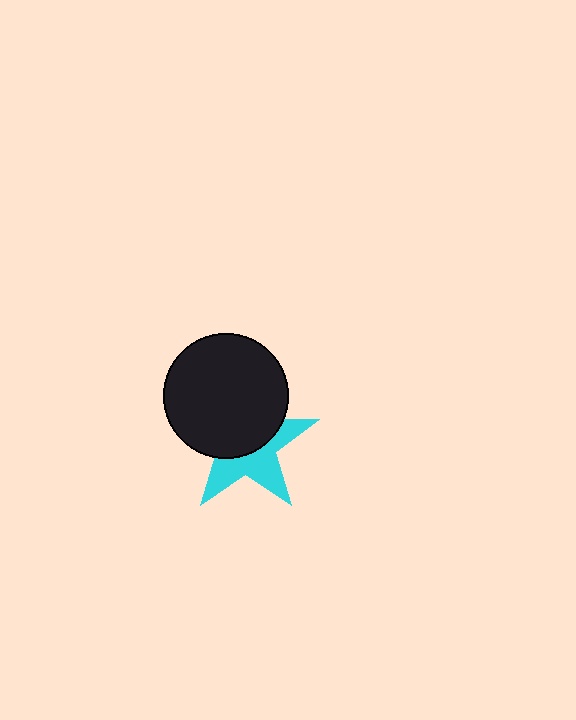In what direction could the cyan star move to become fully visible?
The cyan star could move down. That would shift it out from behind the black circle entirely.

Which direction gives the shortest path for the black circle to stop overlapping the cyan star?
Moving up gives the shortest separation.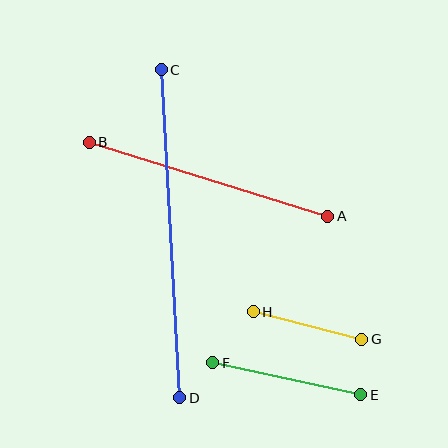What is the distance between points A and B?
The distance is approximately 250 pixels.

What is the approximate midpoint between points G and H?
The midpoint is at approximately (307, 326) pixels.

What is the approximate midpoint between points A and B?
The midpoint is at approximately (208, 179) pixels.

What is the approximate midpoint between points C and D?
The midpoint is at approximately (171, 234) pixels.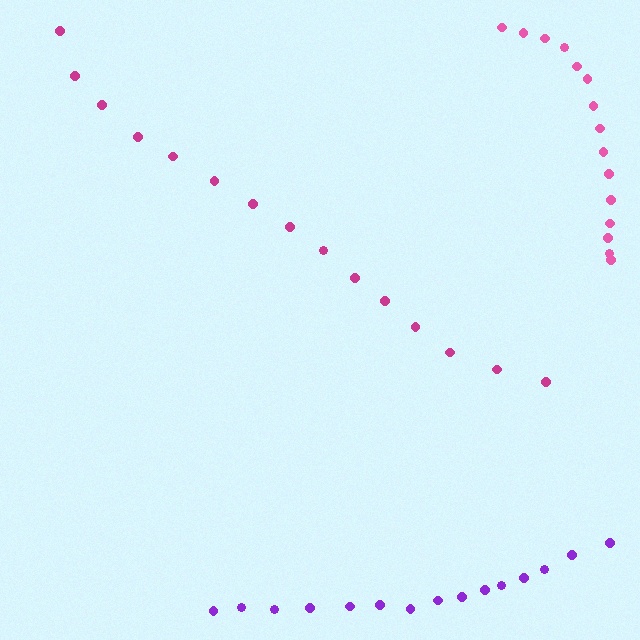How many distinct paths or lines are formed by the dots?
There are 3 distinct paths.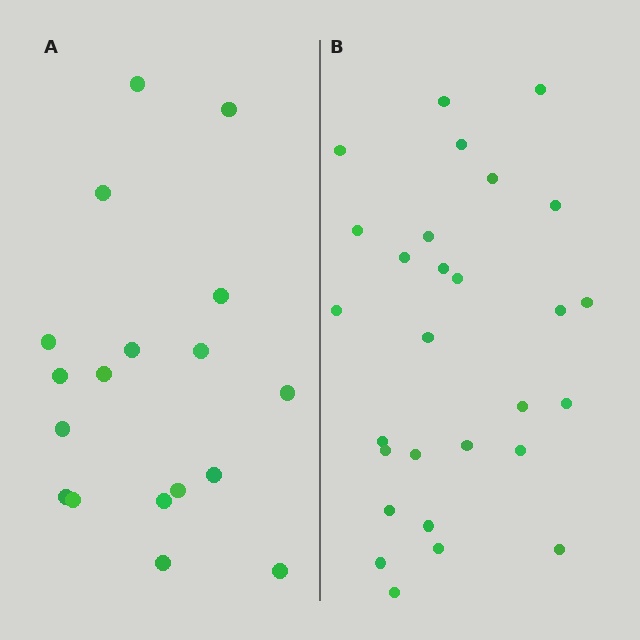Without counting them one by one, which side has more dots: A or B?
Region B (the right region) has more dots.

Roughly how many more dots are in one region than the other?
Region B has roughly 10 or so more dots than region A.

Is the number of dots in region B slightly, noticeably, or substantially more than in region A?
Region B has substantially more. The ratio is roughly 1.6 to 1.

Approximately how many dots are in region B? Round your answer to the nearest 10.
About 30 dots. (The exact count is 28, which rounds to 30.)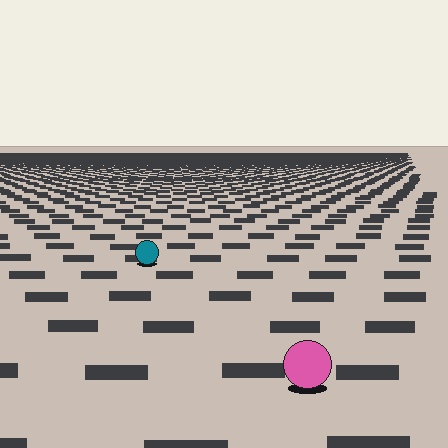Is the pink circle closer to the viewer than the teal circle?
Yes. The pink circle is closer — you can tell from the texture gradient: the ground texture is coarser near it.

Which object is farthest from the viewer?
The teal circle is farthest from the viewer. It appears smaller and the ground texture around it is denser.